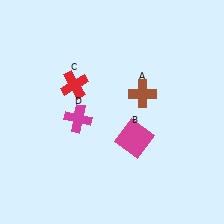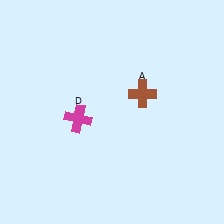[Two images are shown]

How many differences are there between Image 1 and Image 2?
There are 2 differences between the two images.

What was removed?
The red cross (C), the magenta square (B) were removed in Image 2.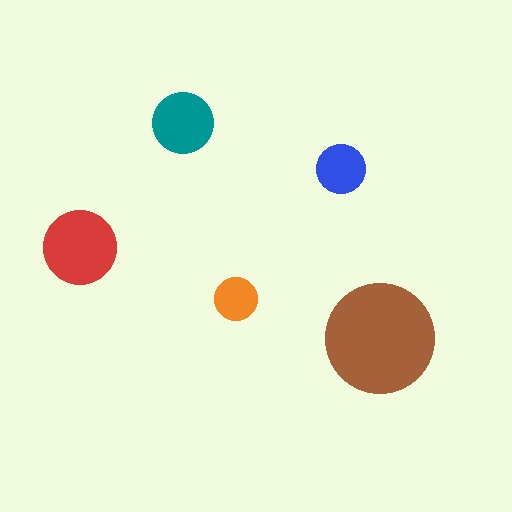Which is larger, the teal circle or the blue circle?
The teal one.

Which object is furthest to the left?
The red circle is leftmost.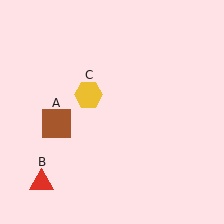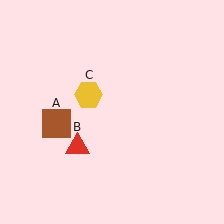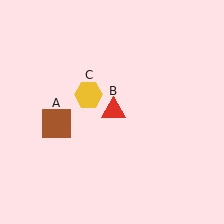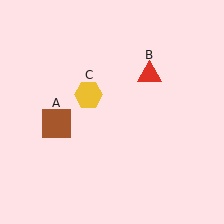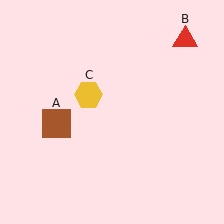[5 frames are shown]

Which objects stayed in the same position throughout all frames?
Brown square (object A) and yellow hexagon (object C) remained stationary.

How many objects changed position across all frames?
1 object changed position: red triangle (object B).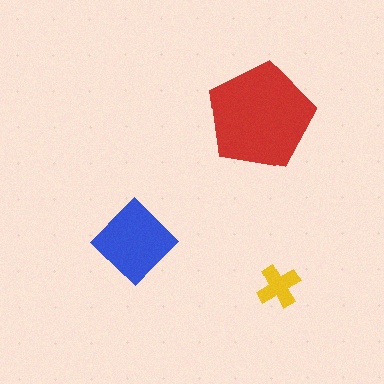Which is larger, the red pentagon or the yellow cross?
The red pentagon.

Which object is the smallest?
The yellow cross.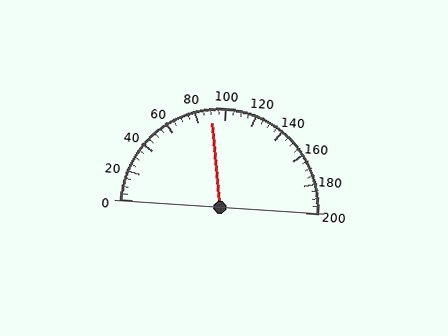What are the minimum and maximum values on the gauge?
The gauge ranges from 0 to 200.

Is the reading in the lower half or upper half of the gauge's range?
The reading is in the lower half of the range (0 to 200).